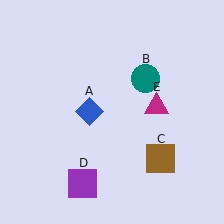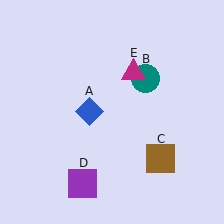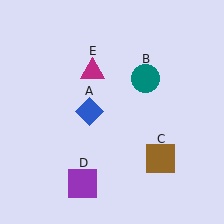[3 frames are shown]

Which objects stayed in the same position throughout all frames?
Blue diamond (object A) and teal circle (object B) and brown square (object C) and purple square (object D) remained stationary.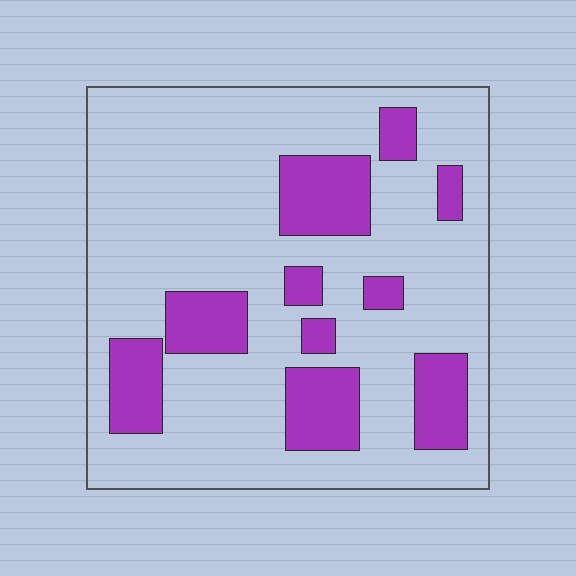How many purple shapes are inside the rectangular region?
10.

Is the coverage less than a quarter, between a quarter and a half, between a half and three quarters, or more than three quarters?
Less than a quarter.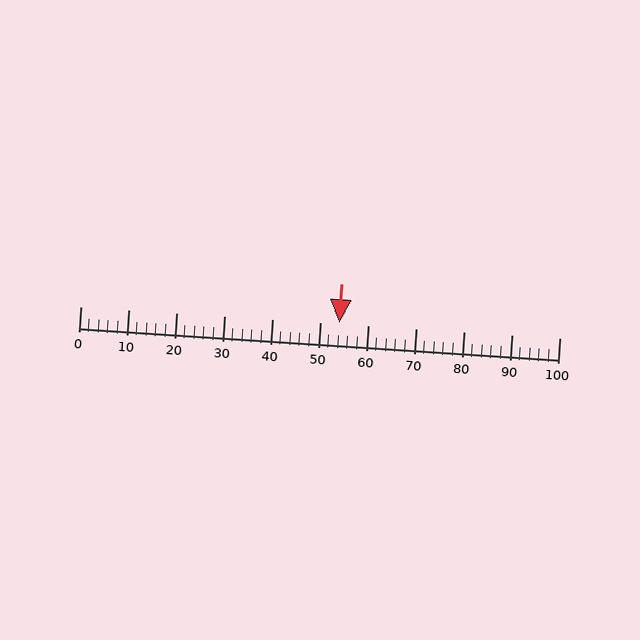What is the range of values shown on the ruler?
The ruler shows values from 0 to 100.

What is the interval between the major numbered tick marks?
The major tick marks are spaced 10 units apart.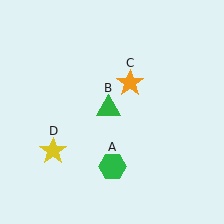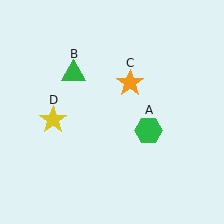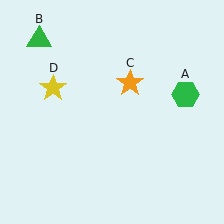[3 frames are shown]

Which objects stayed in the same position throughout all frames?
Orange star (object C) remained stationary.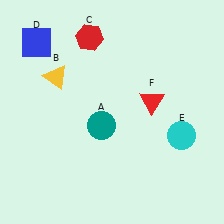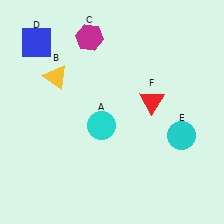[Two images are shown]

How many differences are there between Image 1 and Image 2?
There are 2 differences between the two images.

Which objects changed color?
A changed from teal to cyan. C changed from red to magenta.